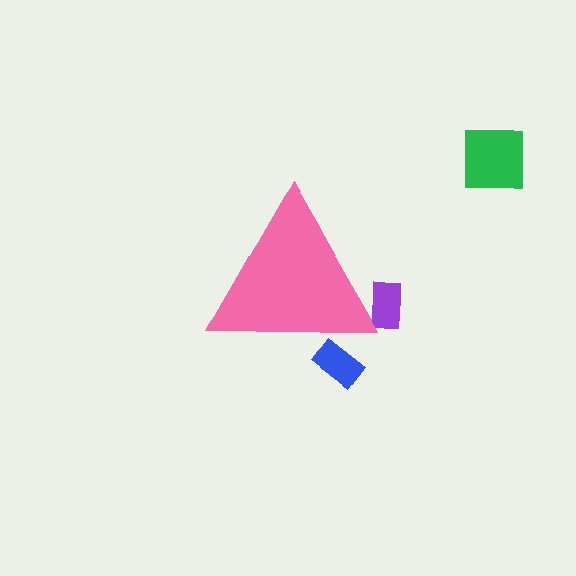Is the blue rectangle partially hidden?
Yes, the blue rectangle is partially hidden behind the pink triangle.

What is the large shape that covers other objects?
A pink triangle.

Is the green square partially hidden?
No, the green square is fully visible.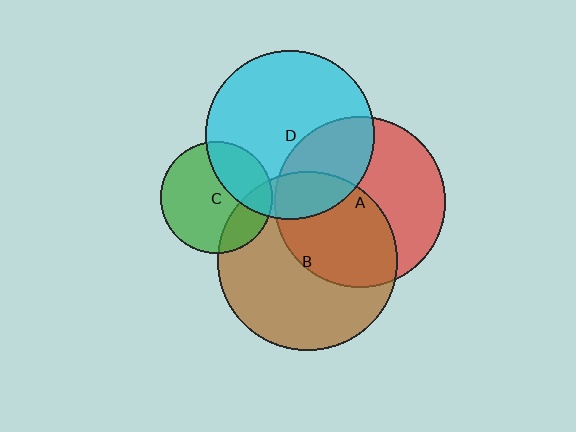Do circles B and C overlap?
Yes.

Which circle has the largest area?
Circle B (brown).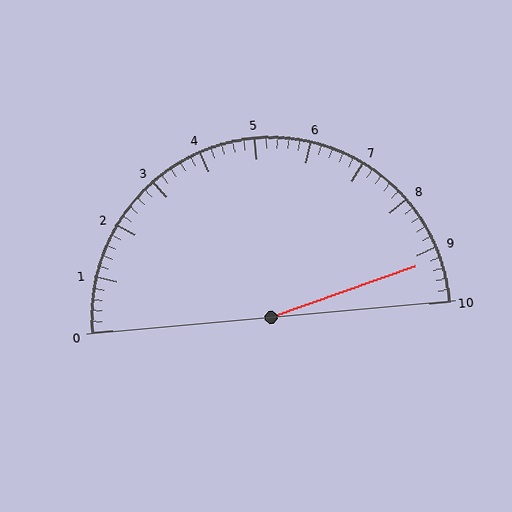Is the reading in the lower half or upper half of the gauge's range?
The reading is in the upper half of the range (0 to 10).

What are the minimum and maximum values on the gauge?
The gauge ranges from 0 to 10.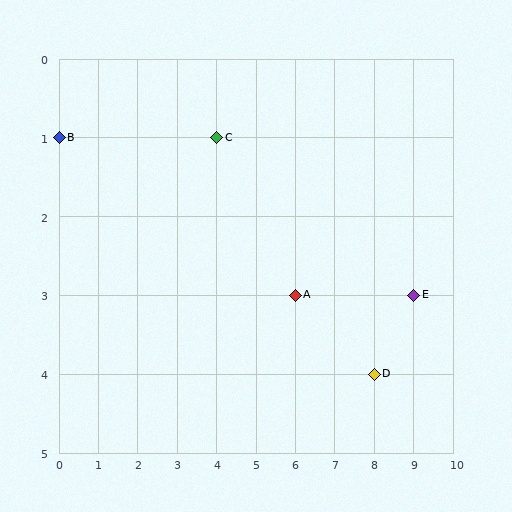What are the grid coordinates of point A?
Point A is at grid coordinates (6, 3).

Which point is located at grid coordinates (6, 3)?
Point A is at (6, 3).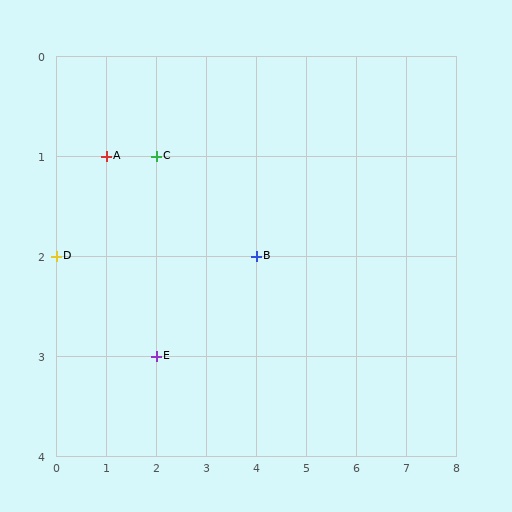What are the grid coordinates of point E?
Point E is at grid coordinates (2, 3).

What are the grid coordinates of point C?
Point C is at grid coordinates (2, 1).